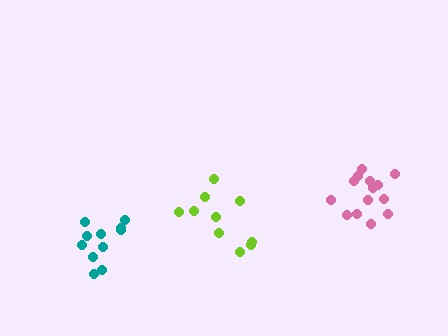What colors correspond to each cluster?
The clusters are colored: pink, teal, lime.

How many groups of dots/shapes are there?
There are 3 groups.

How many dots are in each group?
Group 1: 14 dots, Group 2: 11 dots, Group 3: 10 dots (35 total).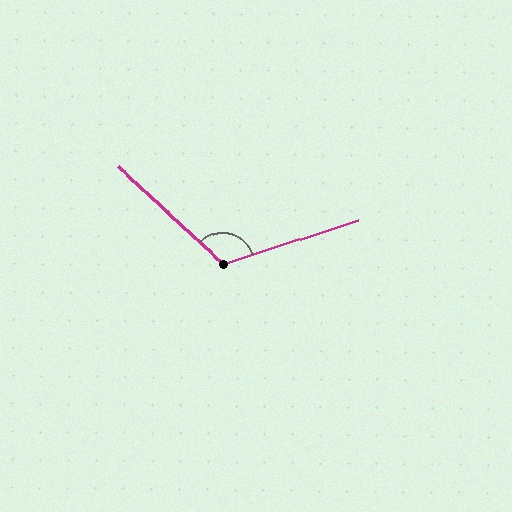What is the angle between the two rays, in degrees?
Approximately 119 degrees.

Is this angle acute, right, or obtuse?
It is obtuse.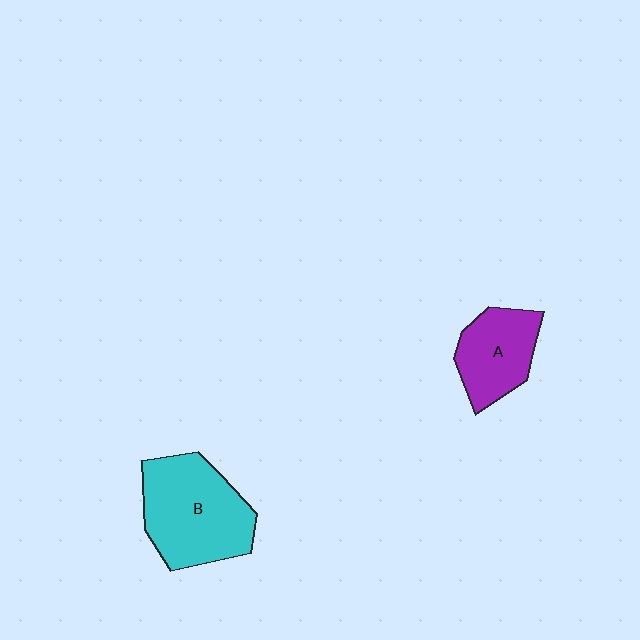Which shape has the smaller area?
Shape A (purple).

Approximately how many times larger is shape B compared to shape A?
Approximately 1.6 times.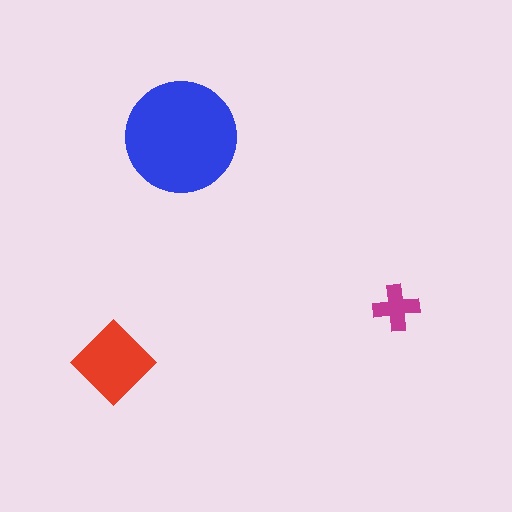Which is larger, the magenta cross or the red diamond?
The red diamond.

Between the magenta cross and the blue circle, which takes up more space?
The blue circle.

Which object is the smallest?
The magenta cross.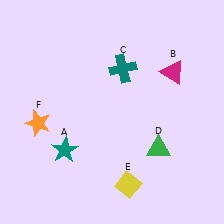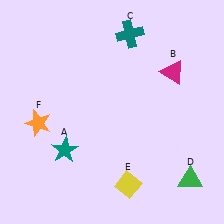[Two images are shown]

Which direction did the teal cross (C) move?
The teal cross (C) moved up.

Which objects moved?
The objects that moved are: the teal cross (C), the green triangle (D).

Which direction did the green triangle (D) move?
The green triangle (D) moved right.